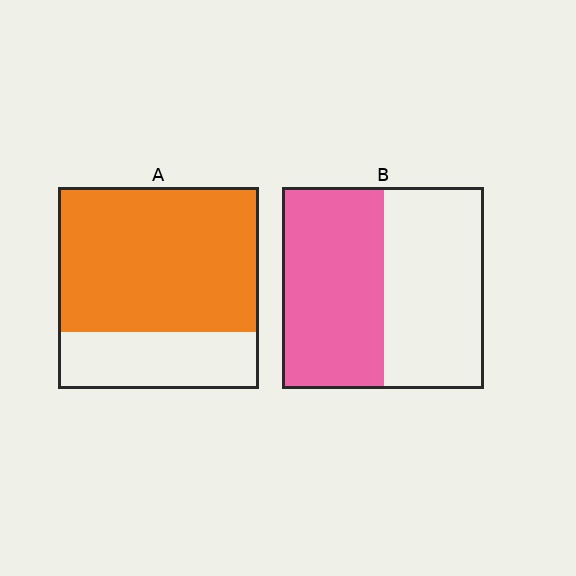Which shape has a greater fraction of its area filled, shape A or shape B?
Shape A.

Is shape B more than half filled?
Roughly half.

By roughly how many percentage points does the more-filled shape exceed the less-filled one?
By roughly 20 percentage points (A over B).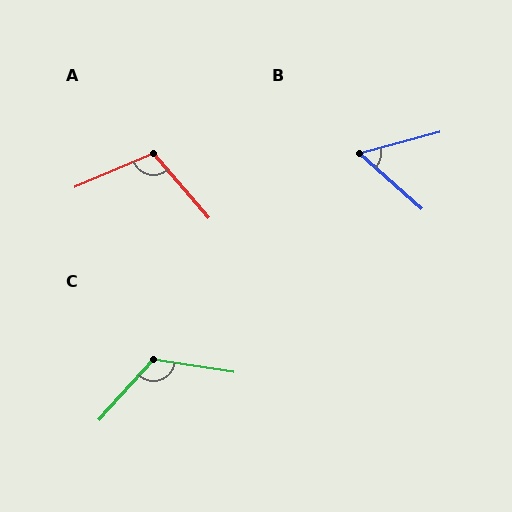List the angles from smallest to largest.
B (56°), A (108°), C (123°).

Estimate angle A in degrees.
Approximately 108 degrees.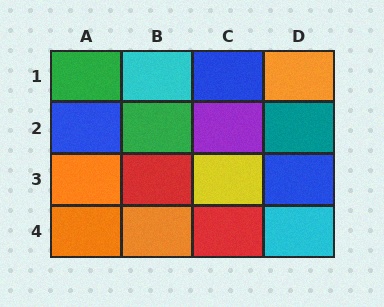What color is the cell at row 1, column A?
Green.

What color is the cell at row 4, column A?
Orange.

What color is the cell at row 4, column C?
Red.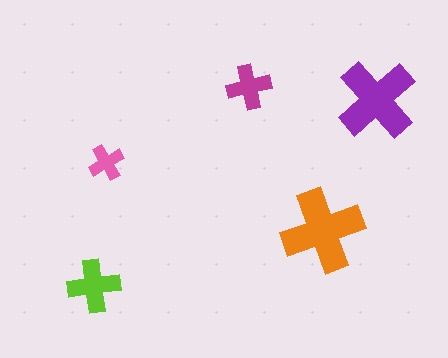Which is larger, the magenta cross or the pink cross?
The magenta one.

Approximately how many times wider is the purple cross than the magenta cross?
About 2 times wider.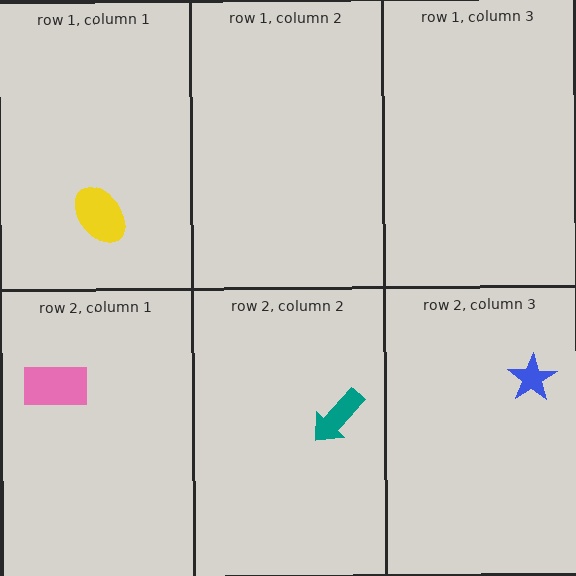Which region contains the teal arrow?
The row 2, column 2 region.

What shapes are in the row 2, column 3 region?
The blue star.